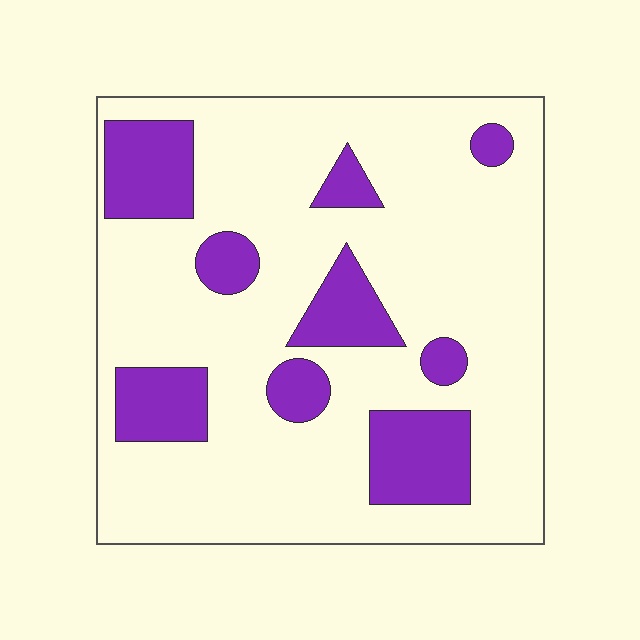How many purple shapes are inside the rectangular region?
9.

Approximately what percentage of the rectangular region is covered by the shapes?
Approximately 20%.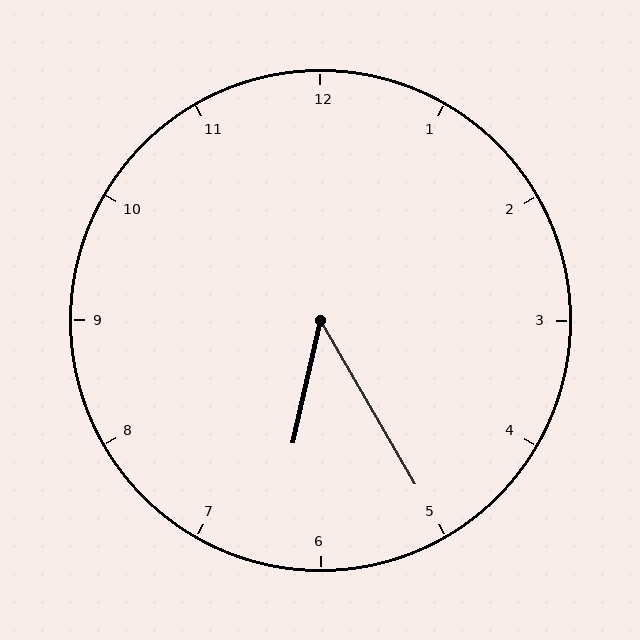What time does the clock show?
6:25.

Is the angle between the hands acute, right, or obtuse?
It is acute.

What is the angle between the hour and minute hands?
Approximately 42 degrees.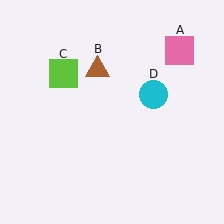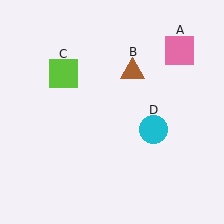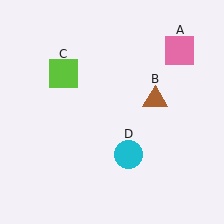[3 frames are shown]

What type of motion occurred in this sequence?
The brown triangle (object B), cyan circle (object D) rotated clockwise around the center of the scene.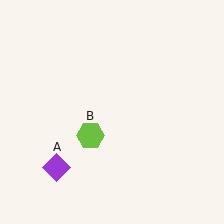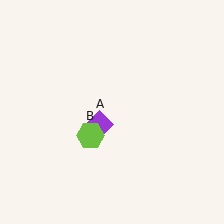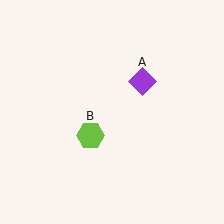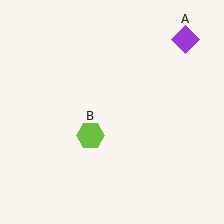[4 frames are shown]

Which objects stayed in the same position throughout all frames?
Lime hexagon (object B) remained stationary.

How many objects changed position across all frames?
1 object changed position: purple diamond (object A).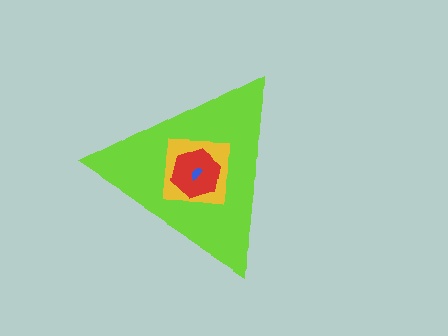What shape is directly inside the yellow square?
The red hexagon.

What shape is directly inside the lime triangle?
The yellow square.